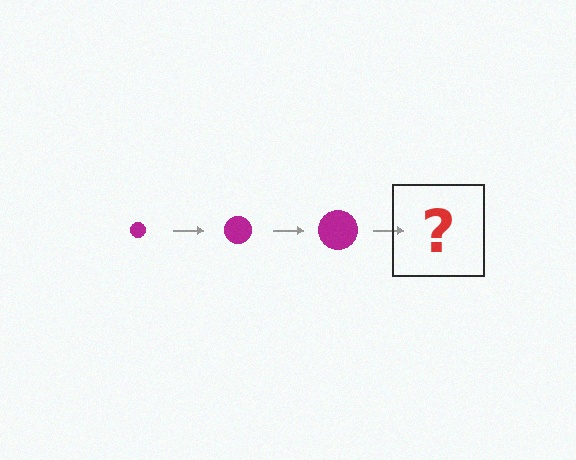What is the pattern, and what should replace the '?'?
The pattern is that the circle gets progressively larger each step. The '?' should be a magenta circle, larger than the previous one.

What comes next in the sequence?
The next element should be a magenta circle, larger than the previous one.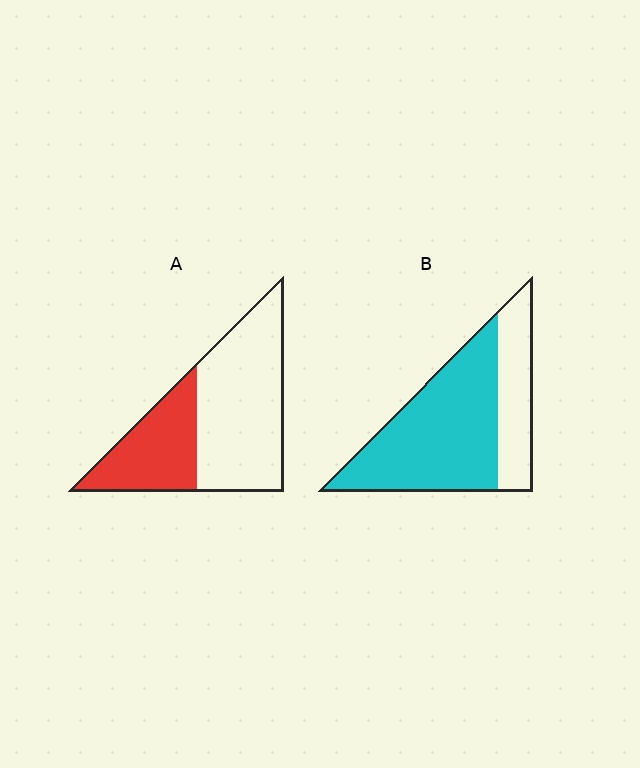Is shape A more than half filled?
No.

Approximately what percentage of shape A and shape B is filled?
A is approximately 35% and B is approximately 70%.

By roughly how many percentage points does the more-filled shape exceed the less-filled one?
By roughly 35 percentage points (B over A).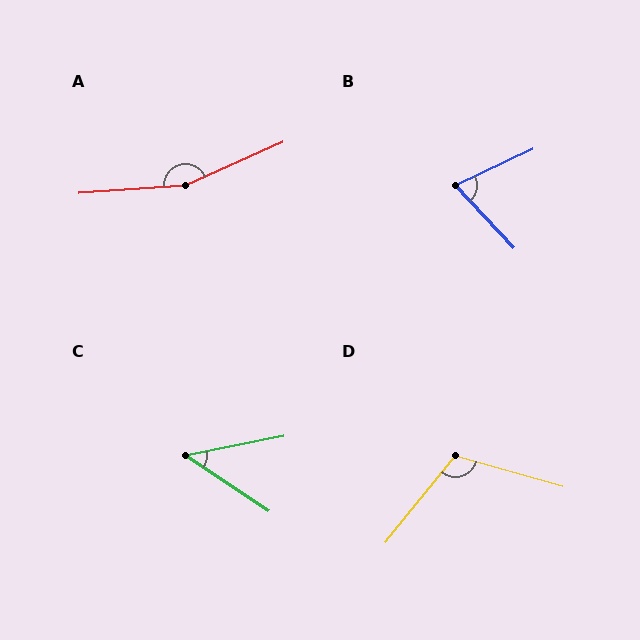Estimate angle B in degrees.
Approximately 72 degrees.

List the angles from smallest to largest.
C (45°), B (72°), D (113°), A (160°).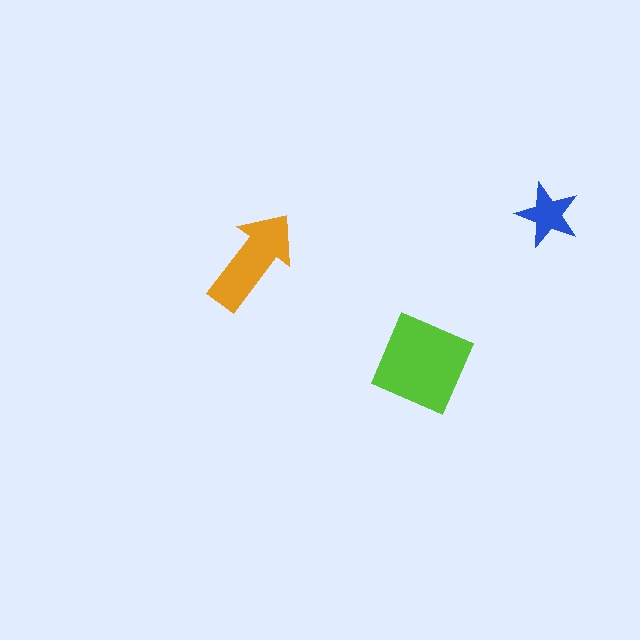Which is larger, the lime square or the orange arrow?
The lime square.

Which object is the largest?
The lime square.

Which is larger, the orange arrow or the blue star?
The orange arrow.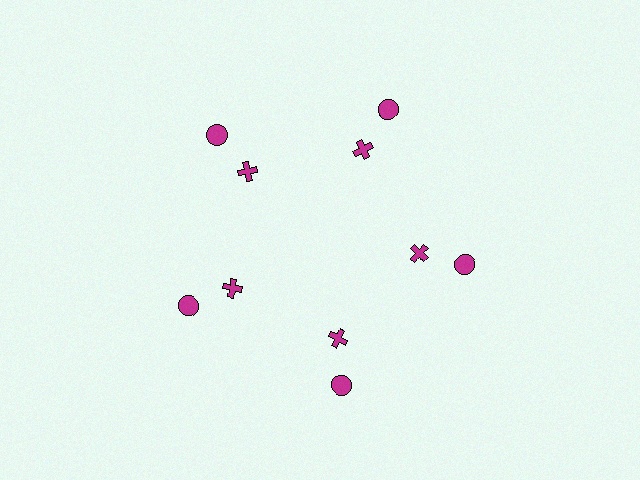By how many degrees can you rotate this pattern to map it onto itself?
The pattern maps onto itself every 72 degrees of rotation.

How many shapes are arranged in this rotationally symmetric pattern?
There are 10 shapes, arranged in 5 groups of 2.